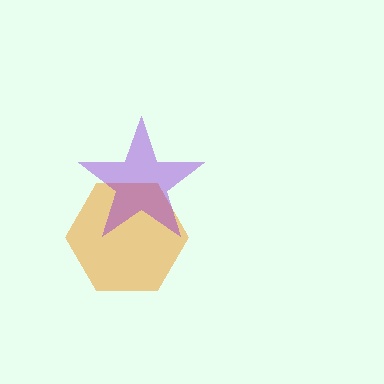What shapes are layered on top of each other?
The layered shapes are: an orange hexagon, a purple star.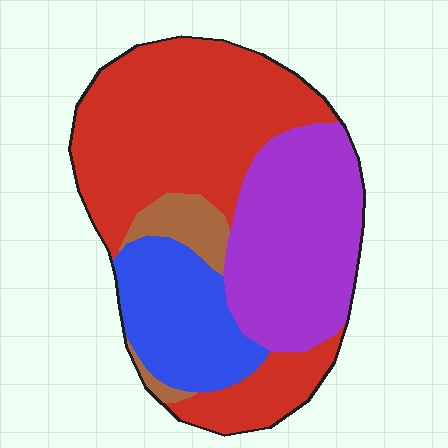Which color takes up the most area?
Red, at roughly 45%.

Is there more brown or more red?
Red.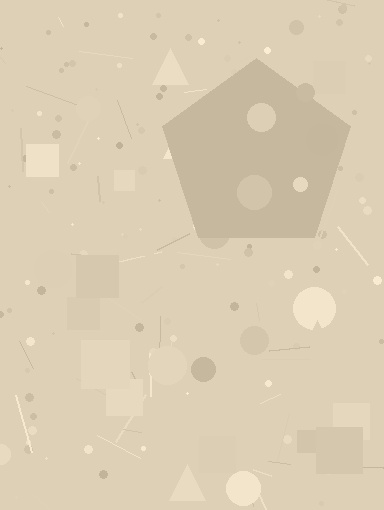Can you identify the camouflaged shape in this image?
The camouflaged shape is a pentagon.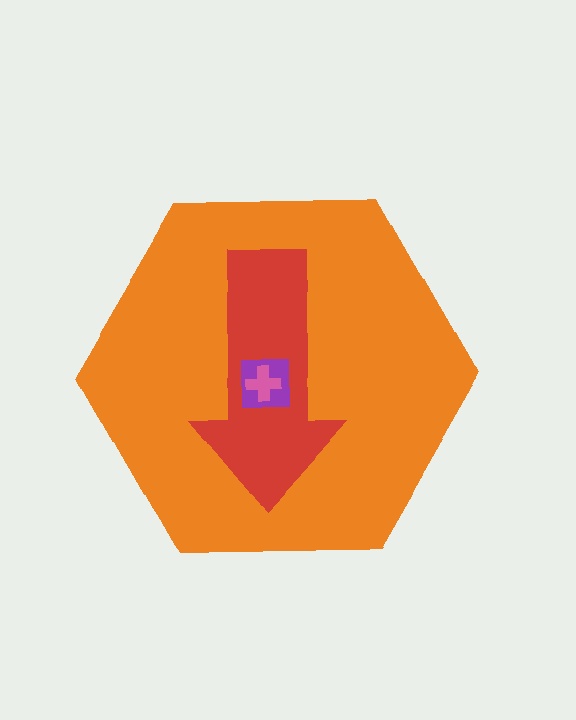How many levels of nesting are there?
4.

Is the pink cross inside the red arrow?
Yes.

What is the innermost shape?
The pink cross.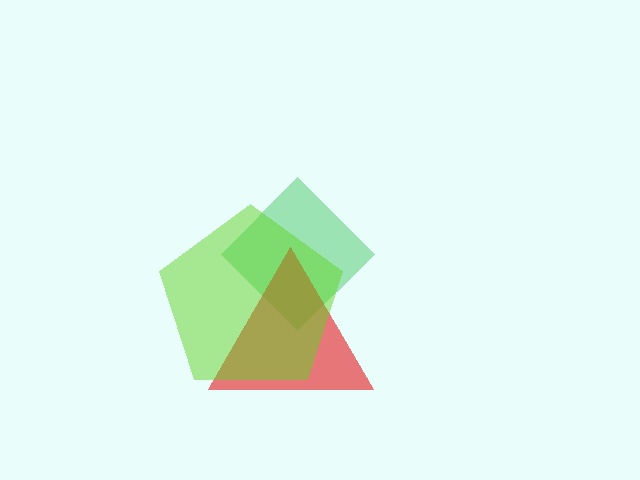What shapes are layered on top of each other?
The layered shapes are: a green diamond, a red triangle, a lime pentagon.